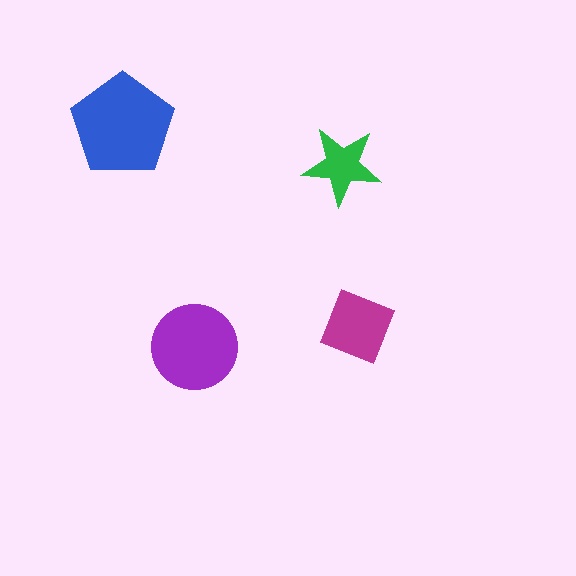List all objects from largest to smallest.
The blue pentagon, the purple circle, the magenta diamond, the green star.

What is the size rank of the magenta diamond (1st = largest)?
3rd.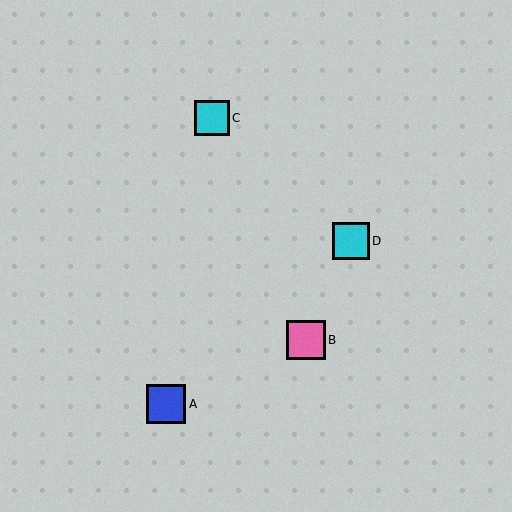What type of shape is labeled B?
Shape B is a pink square.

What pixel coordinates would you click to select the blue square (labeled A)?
Click at (166, 404) to select the blue square A.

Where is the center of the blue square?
The center of the blue square is at (166, 404).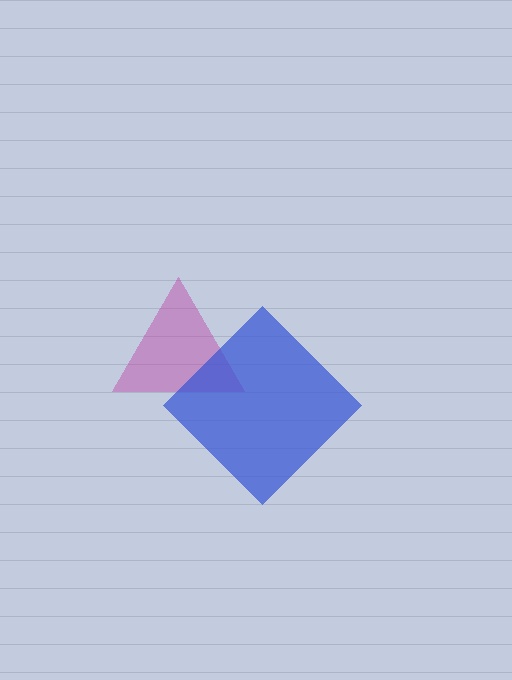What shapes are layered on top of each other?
The layered shapes are: a magenta triangle, a blue diamond.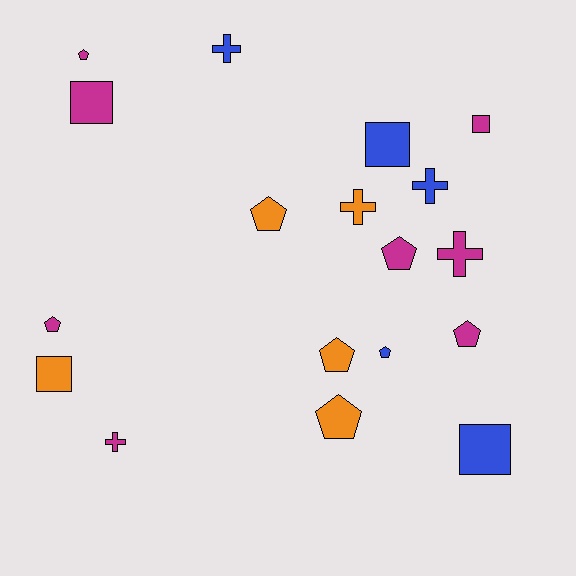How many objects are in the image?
There are 18 objects.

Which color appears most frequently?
Magenta, with 8 objects.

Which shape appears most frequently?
Pentagon, with 8 objects.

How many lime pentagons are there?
There are no lime pentagons.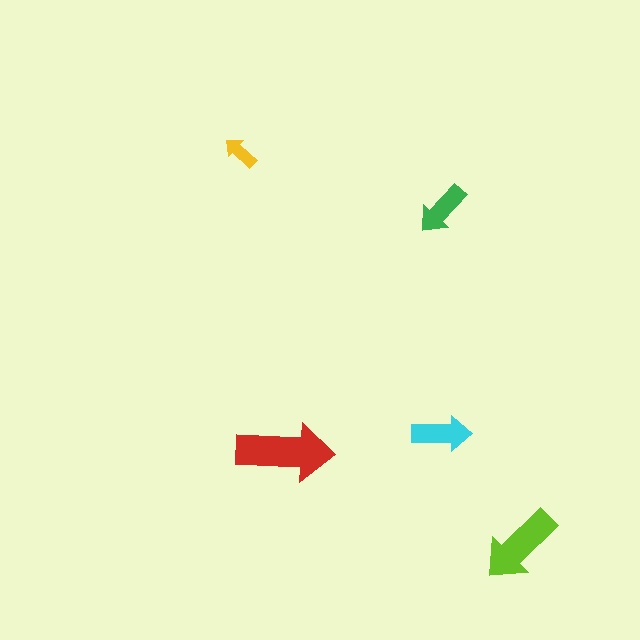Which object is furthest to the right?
The lime arrow is rightmost.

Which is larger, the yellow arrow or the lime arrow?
The lime one.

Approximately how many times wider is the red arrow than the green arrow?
About 2 times wider.